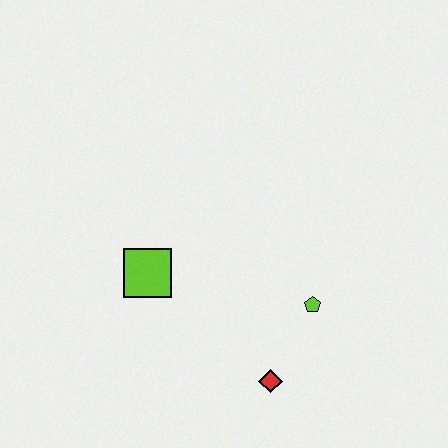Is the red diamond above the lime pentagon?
No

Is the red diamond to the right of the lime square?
Yes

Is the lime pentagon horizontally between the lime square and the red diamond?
No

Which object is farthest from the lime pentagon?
The lime square is farthest from the lime pentagon.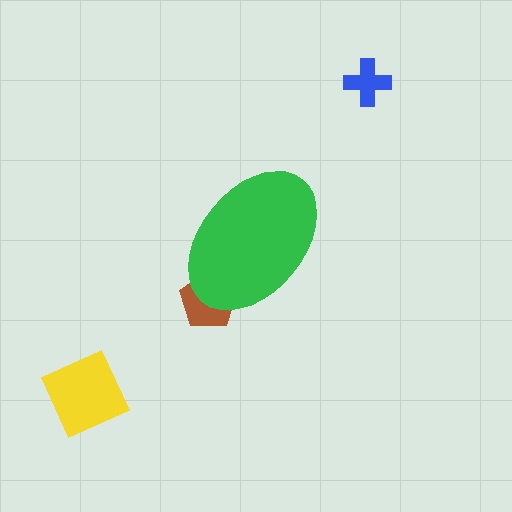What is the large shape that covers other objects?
A green ellipse.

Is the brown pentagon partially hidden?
Yes, the brown pentagon is partially hidden behind the green ellipse.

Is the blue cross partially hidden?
No, the blue cross is fully visible.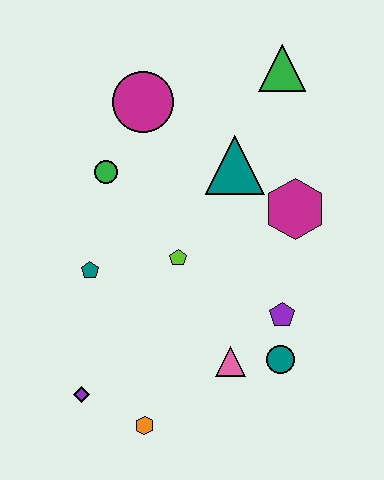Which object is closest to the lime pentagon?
The teal pentagon is closest to the lime pentagon.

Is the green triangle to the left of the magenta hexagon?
Yes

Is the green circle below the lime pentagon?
No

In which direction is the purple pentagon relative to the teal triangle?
The purple pentagon is below the teal triangle.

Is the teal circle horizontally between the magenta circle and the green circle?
No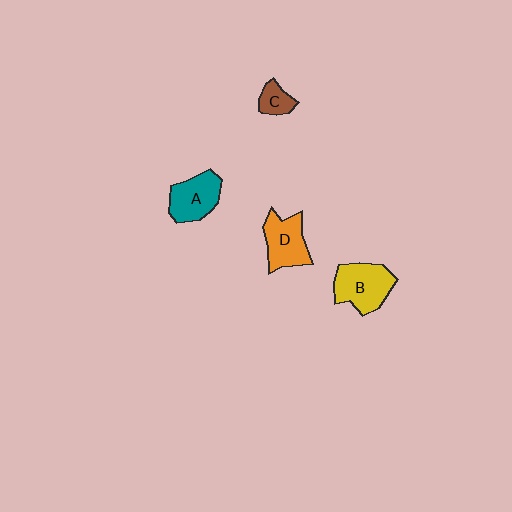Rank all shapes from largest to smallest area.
From largest to smallest: B (yellow), D (orange), A (teal), C (brown).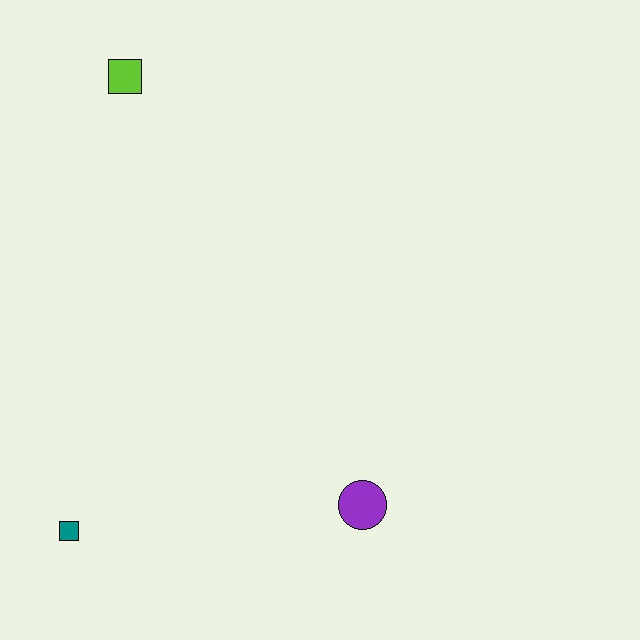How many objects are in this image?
There are 3 objects.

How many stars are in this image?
There are no stars.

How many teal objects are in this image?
There is 1 teal object.